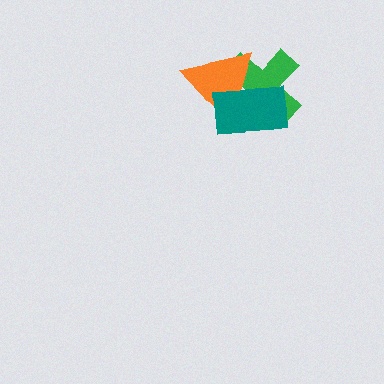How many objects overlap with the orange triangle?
2 objects overlap with the orange triangle.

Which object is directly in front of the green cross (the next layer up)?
The orange triangle is directly in front of the green cross.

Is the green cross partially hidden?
Yes, it is partially covered by another shape.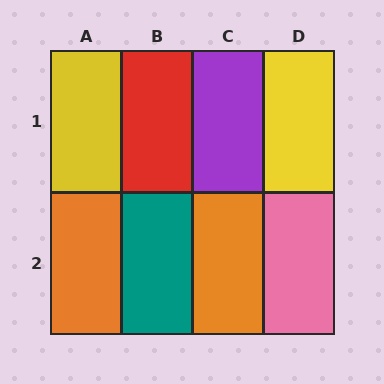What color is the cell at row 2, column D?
Pink.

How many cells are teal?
1 cell is teal.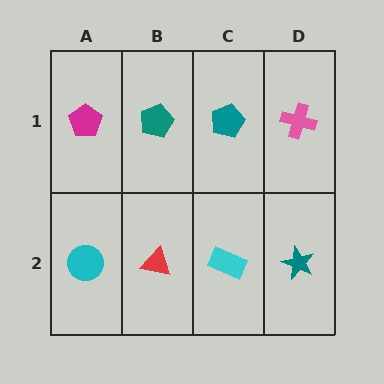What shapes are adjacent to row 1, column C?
A cyan rectangle (row 2, column C), a teal pentagon (row 1, column B), a pink cross (row 1, column D).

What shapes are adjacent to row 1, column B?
A red triangle (row 2, column B), a magenta pentagon (row 1, column A), a teal pentagon (row 1, column C).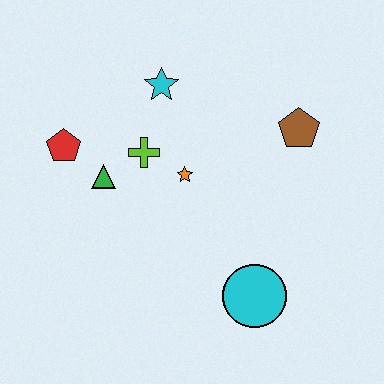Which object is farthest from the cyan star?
The cyan circle is farthest from the cyan star.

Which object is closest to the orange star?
The lime cross is closest to the orange star.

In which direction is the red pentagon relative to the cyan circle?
The red pentagon is to the left of the cyan circle.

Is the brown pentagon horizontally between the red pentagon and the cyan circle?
No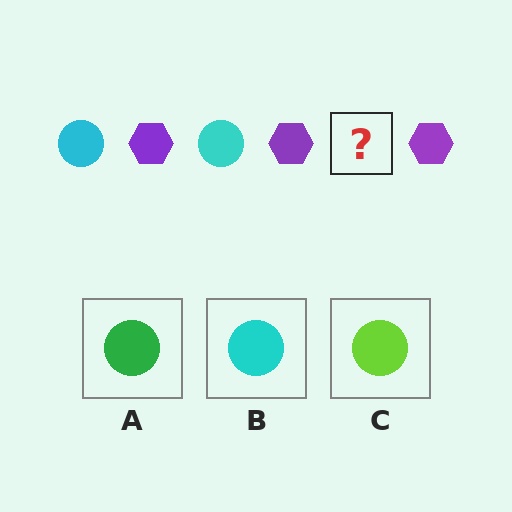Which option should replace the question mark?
Option B.